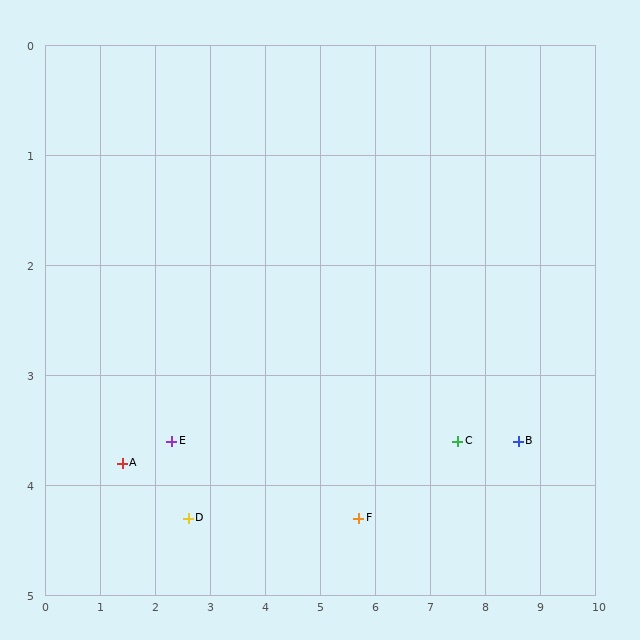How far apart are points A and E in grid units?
Points A and E are about 0.9 grid units apart.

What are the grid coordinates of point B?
Point B is at approximately (8.6, 3.6).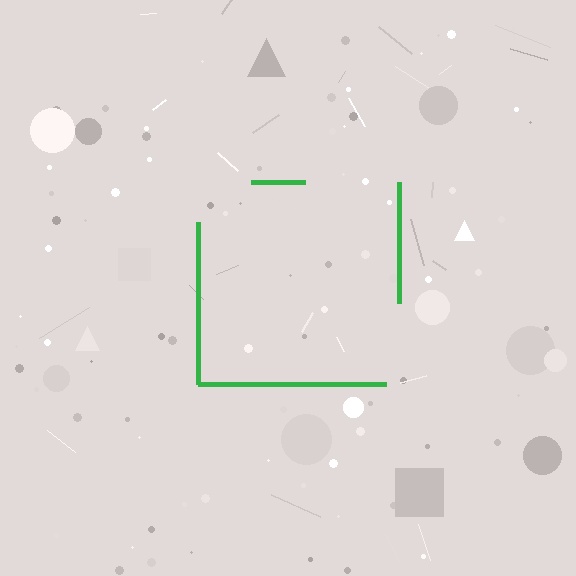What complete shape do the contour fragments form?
The contour fragments form a square.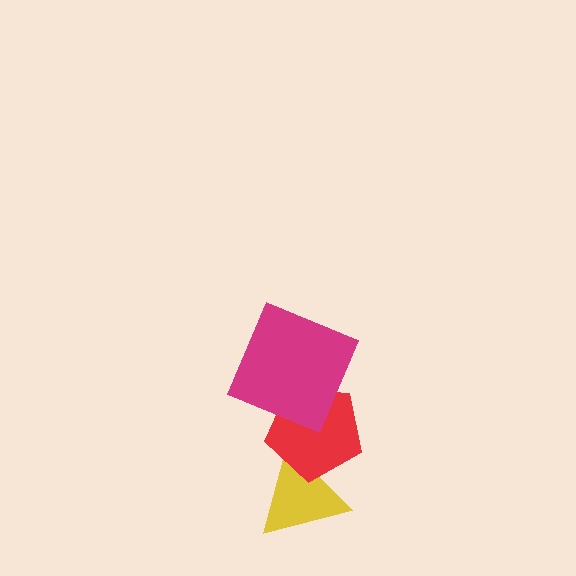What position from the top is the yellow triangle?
The yellow triangle is 3rd from the top.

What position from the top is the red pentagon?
The red pentagon is 2nd from the top.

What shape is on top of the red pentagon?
The magenta square is on top of the red pentagon.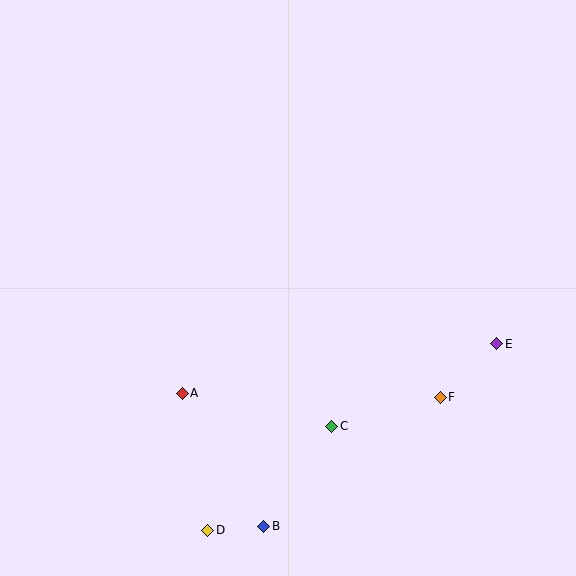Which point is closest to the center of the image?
Point C at (332, 426) is closest to the center.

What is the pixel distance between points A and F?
The distance between A and F is 258 pixels.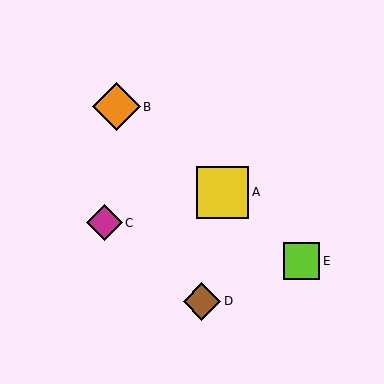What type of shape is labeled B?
Shape B is an orange diamond.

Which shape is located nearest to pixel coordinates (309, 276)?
The lime square (labeled E) at (302, 261) is nearest to that location.